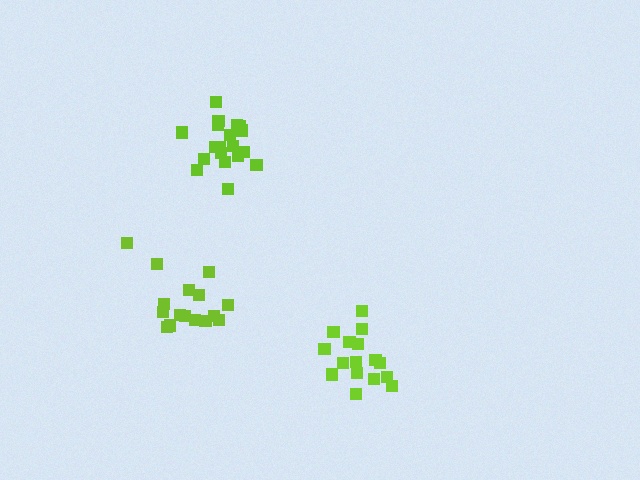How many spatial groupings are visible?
There are 3 spatial groupings.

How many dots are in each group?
Group 1: 19 dots, Group 2: 16 dots, Group 3: 16 dots (51 total).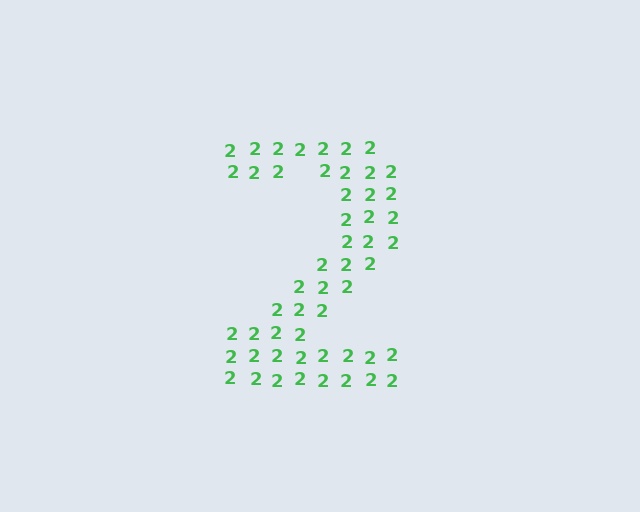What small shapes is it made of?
It is made of small digit 2's.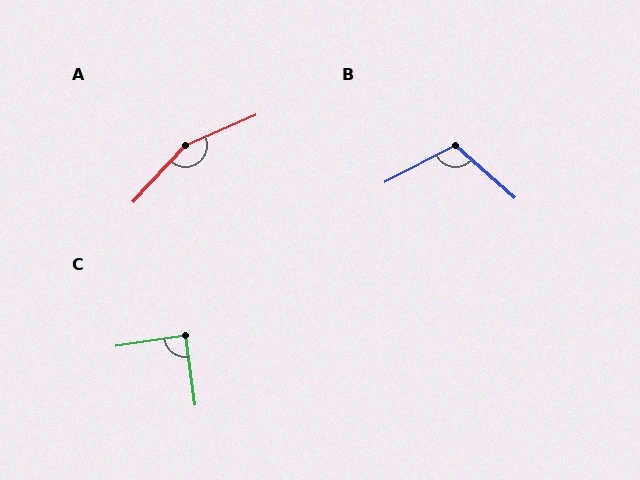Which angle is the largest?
A, at approximately 156 degrees.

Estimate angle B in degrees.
Approximately 111 degrees.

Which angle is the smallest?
C, at approximately 89 degrees.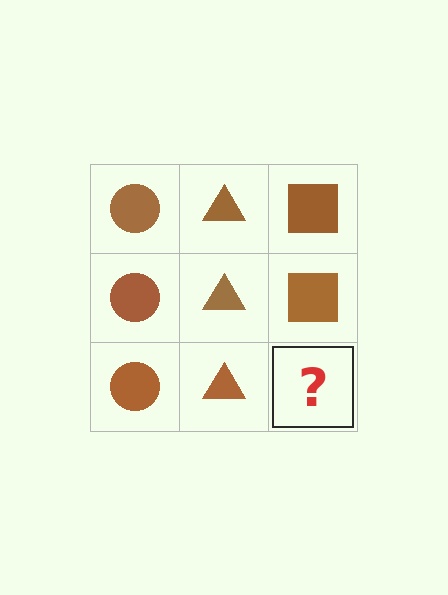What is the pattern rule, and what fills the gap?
The rule is that each column has a consistent shape. The gap should be filled with a brown square.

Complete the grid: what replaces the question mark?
The question mark should be replaced with a brown square.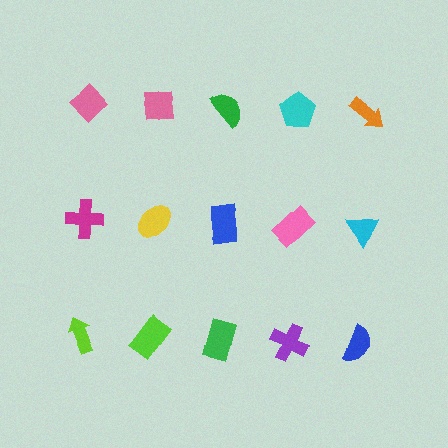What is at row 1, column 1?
A pink diamond.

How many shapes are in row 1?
5 shapes.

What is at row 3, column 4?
A purple cross.